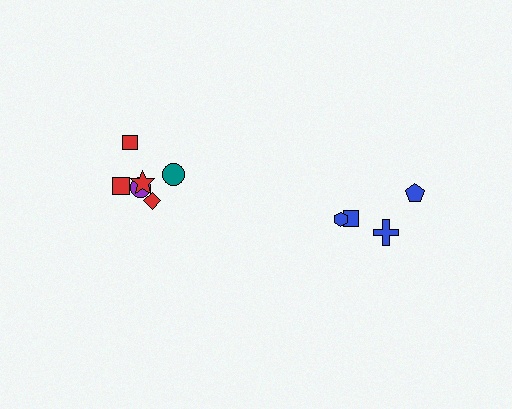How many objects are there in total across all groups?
There are 10 objects.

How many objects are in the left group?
There are 6 objects.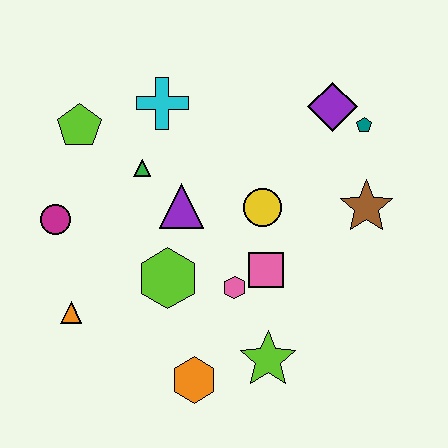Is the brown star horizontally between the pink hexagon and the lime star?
No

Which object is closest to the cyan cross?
The green triangle is closest to the cyan cross.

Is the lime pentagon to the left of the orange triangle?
No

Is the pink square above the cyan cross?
No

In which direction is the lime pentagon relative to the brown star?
The lime pentagon is to the left of the brown star.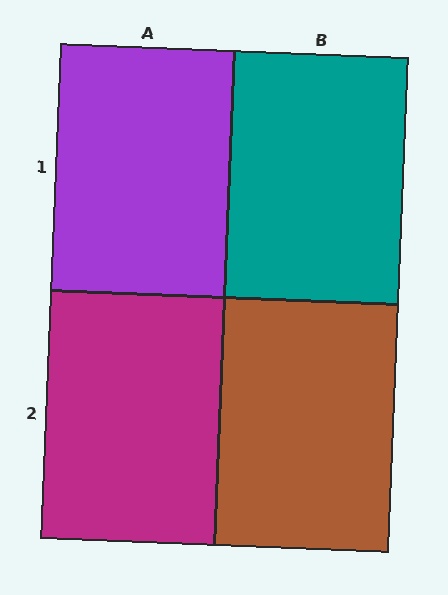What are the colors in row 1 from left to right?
Purple, teal.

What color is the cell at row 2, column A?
Magenta.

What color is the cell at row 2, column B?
Brown.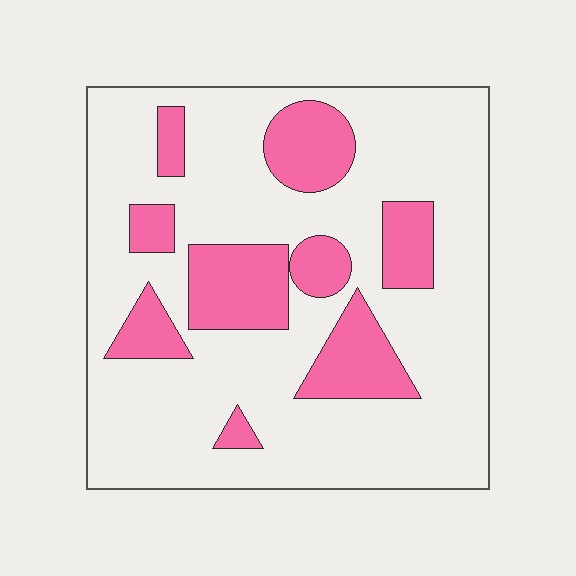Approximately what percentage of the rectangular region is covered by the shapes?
Approximately 25%.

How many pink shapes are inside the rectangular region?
9.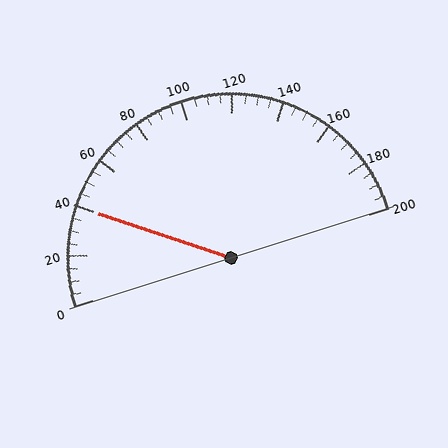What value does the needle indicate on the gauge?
The needle indicates approximately 40.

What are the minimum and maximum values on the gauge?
The gauge ranges from 0 to 200.